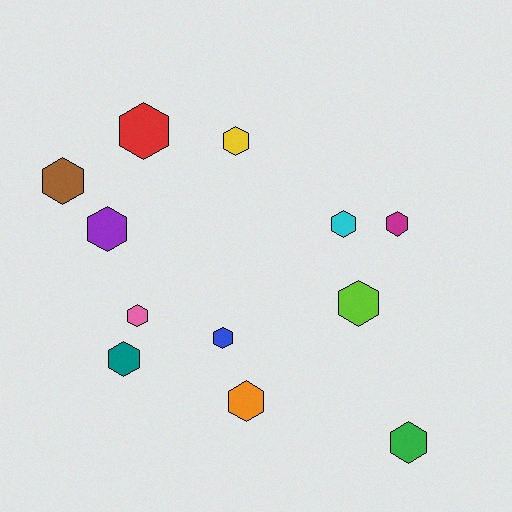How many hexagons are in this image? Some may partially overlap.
There are 12 hexagons.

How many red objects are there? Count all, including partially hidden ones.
There is 1 red object.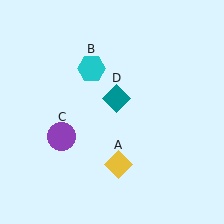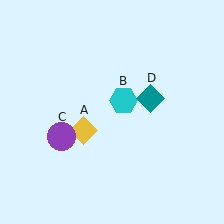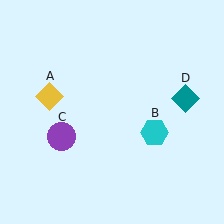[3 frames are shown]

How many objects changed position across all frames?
3 objects changed position: yellow diamond (object A), cyan hexagon (object B), teal diamond (object D).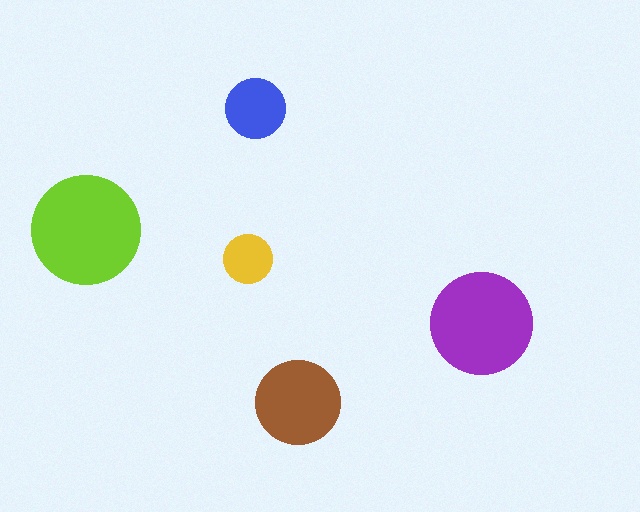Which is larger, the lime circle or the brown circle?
The lime one.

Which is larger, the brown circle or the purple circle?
The purple one.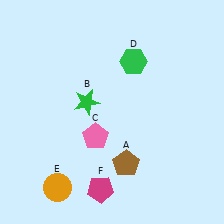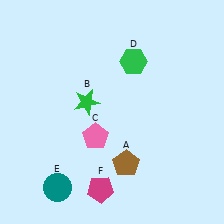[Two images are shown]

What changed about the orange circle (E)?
In Image 1, E is orange. In Image 2, it changed to teal.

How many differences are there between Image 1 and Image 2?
There is 1 difference between the two images.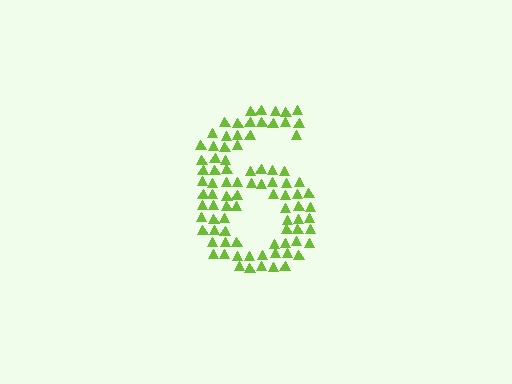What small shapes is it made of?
It is made of small triangles.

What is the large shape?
The large shape is the digit 6.